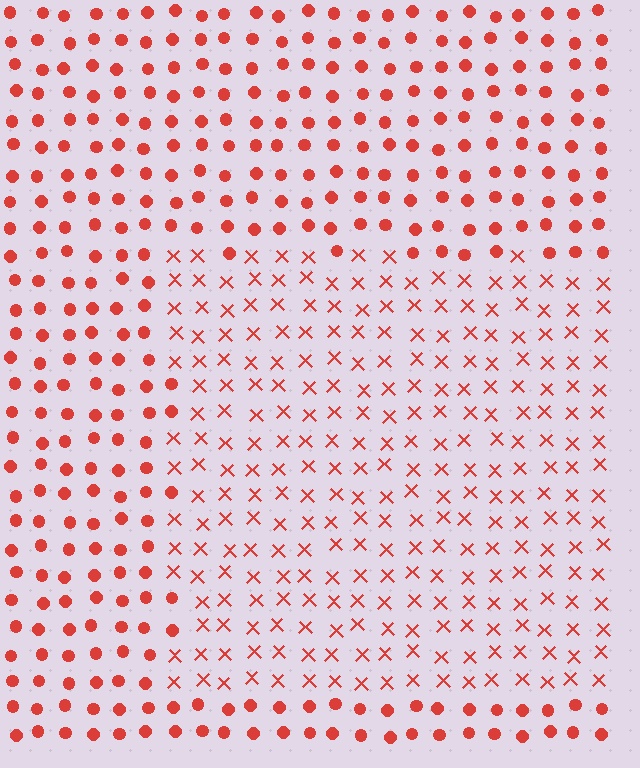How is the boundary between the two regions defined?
The boundary is defined by a change in element shape: X marks inside vs. circles outside. All elements share the same color and spacing.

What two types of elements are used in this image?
The image uses X marks inside the rectangle region and circles outside it.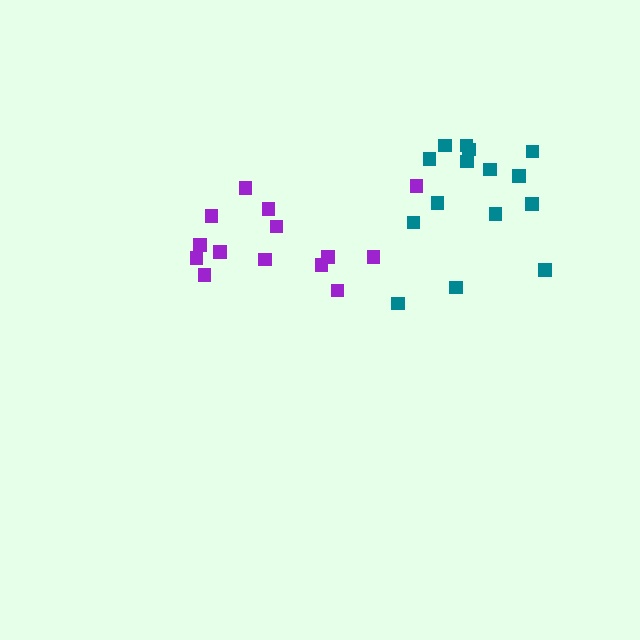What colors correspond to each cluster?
The clusters are colored: purple, teal.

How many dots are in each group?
Group 1: 14 dots, Group 2: 15 dots (29 total).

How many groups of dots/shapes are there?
There are 2 groups.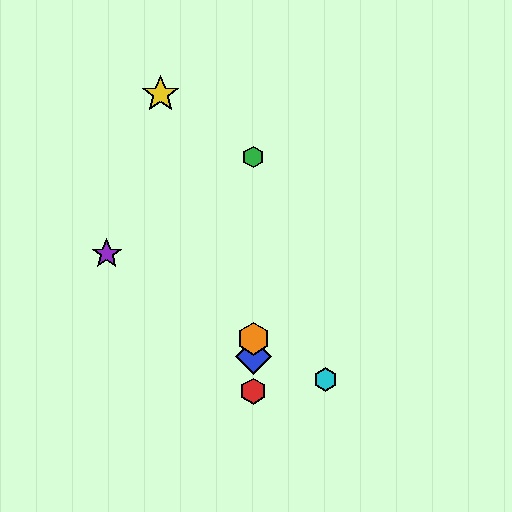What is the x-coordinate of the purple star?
The purple star is at x≈107.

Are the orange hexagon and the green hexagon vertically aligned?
Yes, both are at x≈253.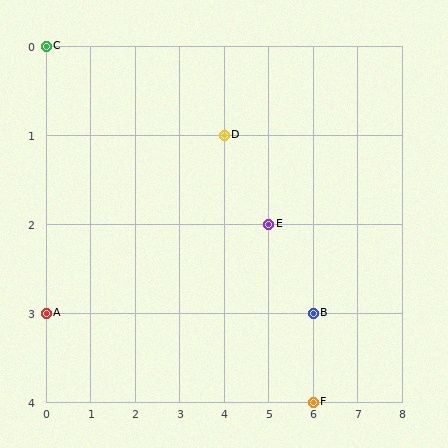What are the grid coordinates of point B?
Point B is at grid coordinates (6, 3).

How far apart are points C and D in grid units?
Points C and D are 4 columns and 1 row apart (about 4.1 grid units diagonally).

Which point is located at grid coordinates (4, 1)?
Point D is at (4, 1).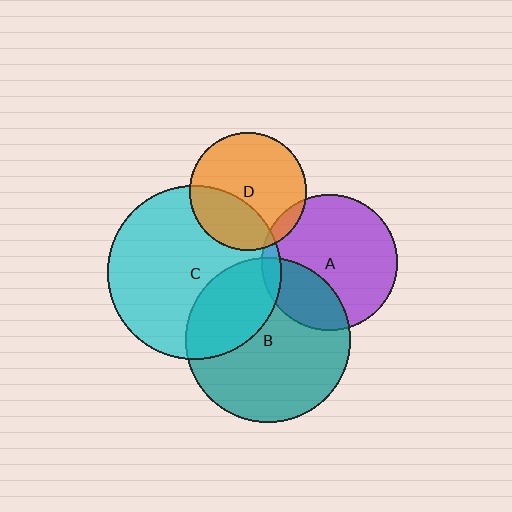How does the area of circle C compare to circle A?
Approximately 1.6 times.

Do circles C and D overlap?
Yes.